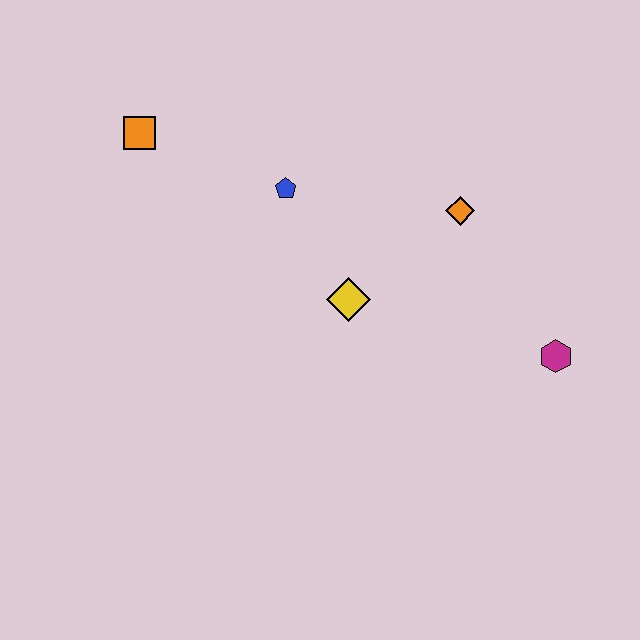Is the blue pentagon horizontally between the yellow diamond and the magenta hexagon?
No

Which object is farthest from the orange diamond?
The orange square is farthest from the orange diamond.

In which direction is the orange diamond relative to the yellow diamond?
The orange diamond is to the right of the yellow diamond.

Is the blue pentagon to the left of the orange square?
No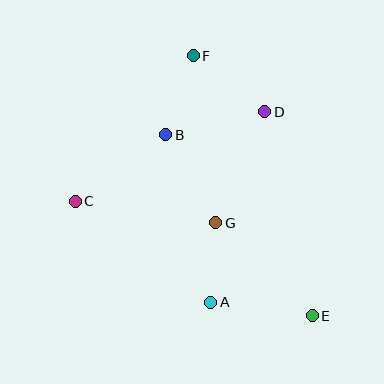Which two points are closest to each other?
Points A and G are closest to each other.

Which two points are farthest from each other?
Points E and F are farthest from each other.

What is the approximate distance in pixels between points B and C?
The distance between B and C is approximately 112 pixels.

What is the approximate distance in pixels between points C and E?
The distance between C and E is approximately 263 pixels.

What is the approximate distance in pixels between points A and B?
The distance between A and B is approximately 174 pixels.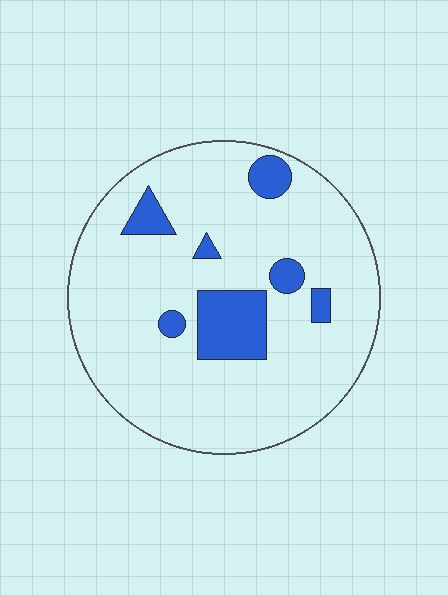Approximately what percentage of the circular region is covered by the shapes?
Approximately 15%.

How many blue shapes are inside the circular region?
7.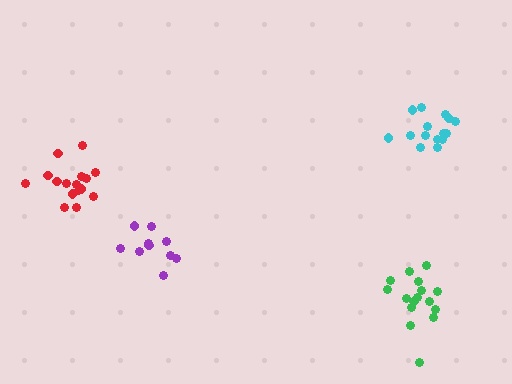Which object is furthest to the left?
The red cluster is leftmost.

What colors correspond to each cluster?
The clusters are colored: cyan, green, red, purple.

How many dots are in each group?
Group 1: 15 dots, Group 2: 16 dots, Group 3: 16 dots, Group 4: 10 dots (57 total).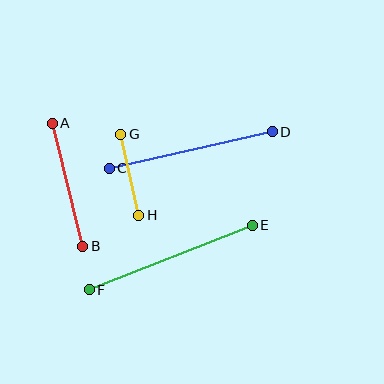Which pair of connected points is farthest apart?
Points E and F are farthest apart.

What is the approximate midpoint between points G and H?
The midpoint is at approximately (130, 175) pixels.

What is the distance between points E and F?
The distance is approximately 175 pixels.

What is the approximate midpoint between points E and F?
The midpoint is at approximately (171, 257) pixels.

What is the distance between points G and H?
The distance is approximately 83 pixels.